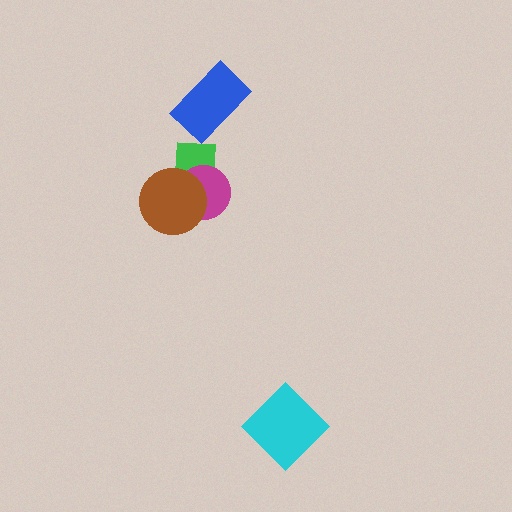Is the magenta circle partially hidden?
Yes, it is partially covered by another shape.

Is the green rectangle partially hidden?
Yes, it is partially covered by another shape.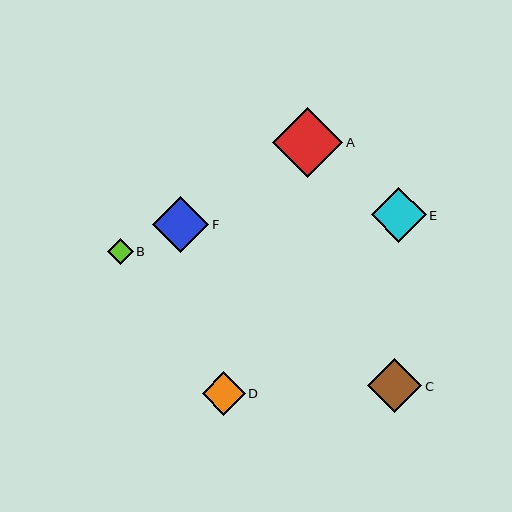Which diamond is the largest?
Diamond A is the largest with a size of approximately 70 pixels.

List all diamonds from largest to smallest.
From largest to smallest: A, F, E, C, D, B.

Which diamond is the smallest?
Diamond B is the smallest with a size of approximately 26 pixels.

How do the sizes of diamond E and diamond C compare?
Diamond E and diamond C are approximately the same size.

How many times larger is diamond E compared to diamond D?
Diamond E is approximately 1.3 times the size of diamond D.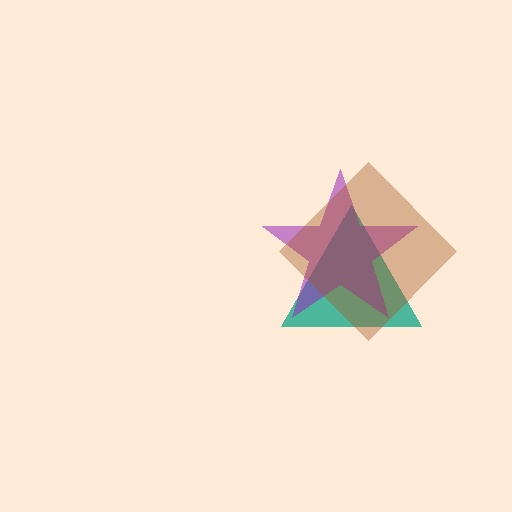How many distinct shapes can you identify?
There are 3 distinct shapes: a teal triangle, a purple star, a brown diamond.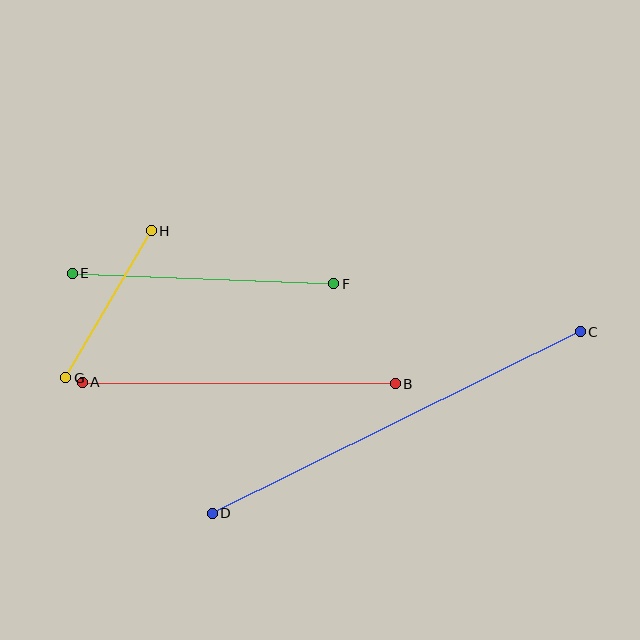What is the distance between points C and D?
The distance is approximately 410 pixels.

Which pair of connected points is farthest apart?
Points C and D are farthest apart.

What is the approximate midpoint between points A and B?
The midpoint is at approximately (239, 383) pixels.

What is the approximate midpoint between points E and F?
The midpoint is at approximately (203, 279) pixels.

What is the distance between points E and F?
The distance is approximately 262 pixels.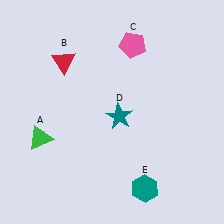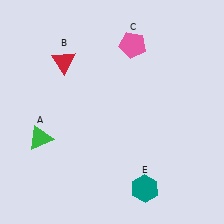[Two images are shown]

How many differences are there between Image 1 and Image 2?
There is 1 difference between the two images.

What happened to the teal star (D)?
The teal star (D) was removed in Image 2. It was in the bottom-right area of Image 1.